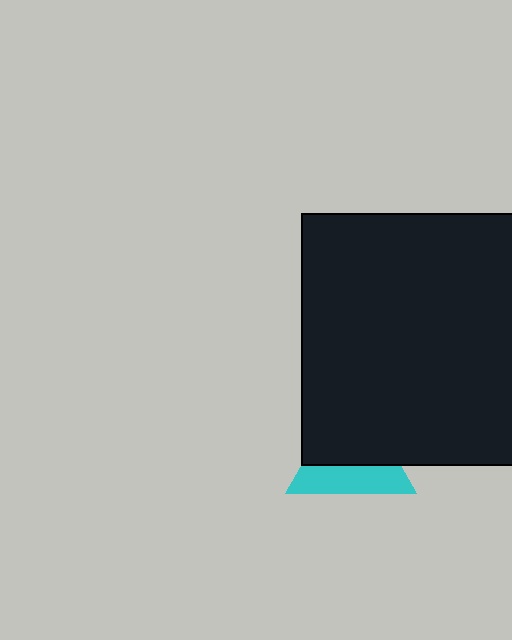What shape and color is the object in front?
The object in front is a black rectangle.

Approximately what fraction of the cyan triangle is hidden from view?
Roughly 57% of the cyan triangle is hidden behind the black rectangle.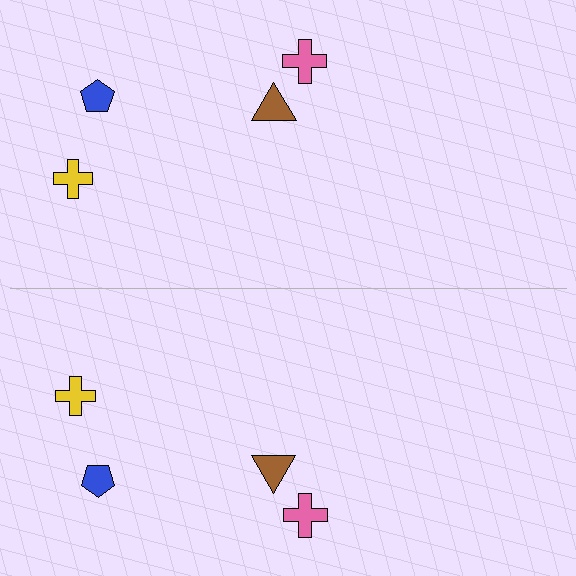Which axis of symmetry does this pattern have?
The pattern has a horizontal axis of symmetry running through the center of the image.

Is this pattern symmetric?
Yes, this pattern has bilateral (reflection) symmetry.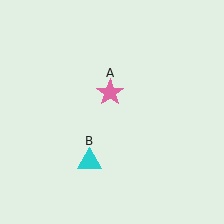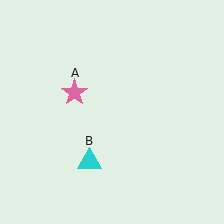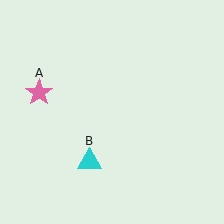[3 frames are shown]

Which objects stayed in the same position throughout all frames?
Cyan triangle (object B) remained stationary.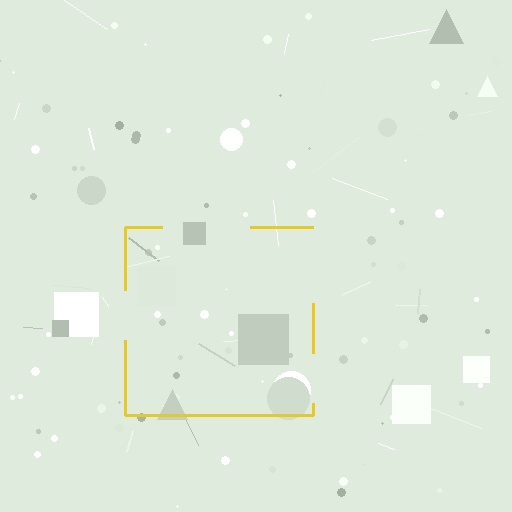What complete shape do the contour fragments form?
The contour fragments form a square.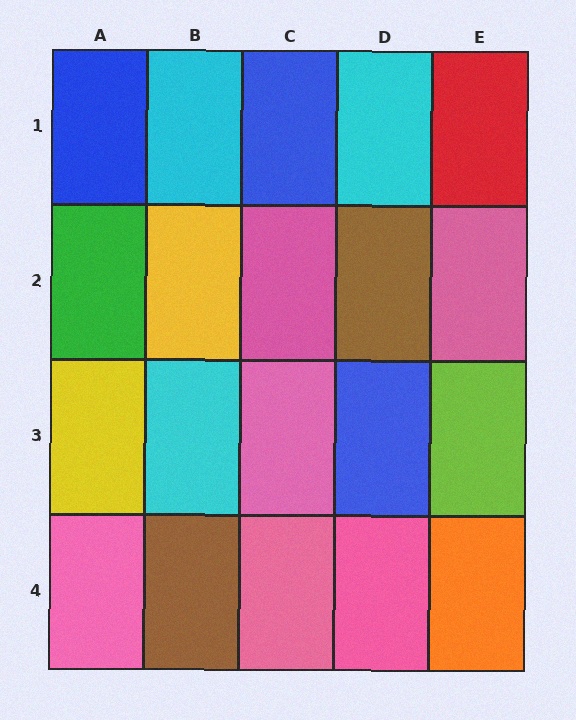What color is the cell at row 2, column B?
Yellow.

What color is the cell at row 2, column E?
Pink.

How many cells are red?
1 cell is red.